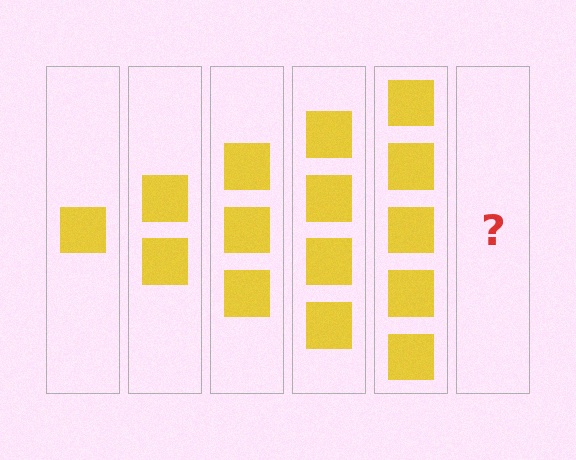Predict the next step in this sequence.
The next step is 6 squares.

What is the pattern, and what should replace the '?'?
The pattern is that each step adds one more square. The '?' should be 6 squares.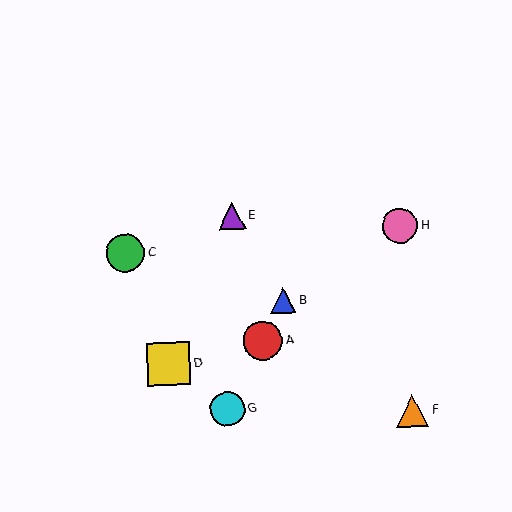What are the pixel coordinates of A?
Object A is at (263, 341).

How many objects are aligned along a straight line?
3 objects (A, B, G) are aligned along a straight line.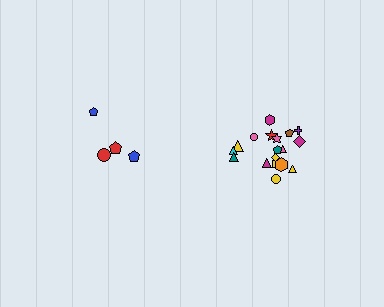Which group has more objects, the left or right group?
The right group.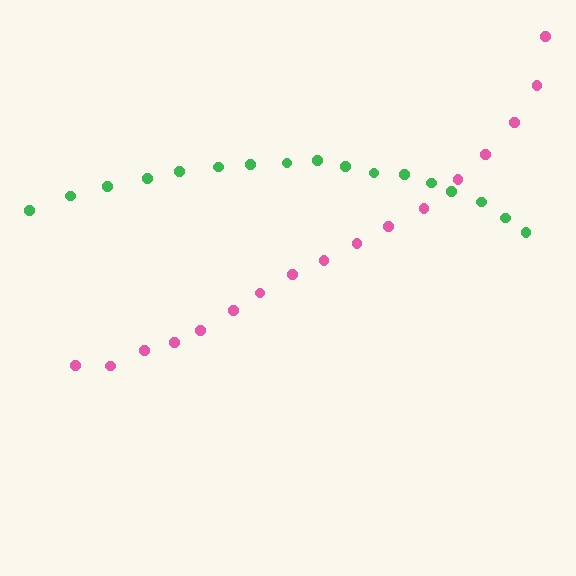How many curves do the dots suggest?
There are 2 distinct paths.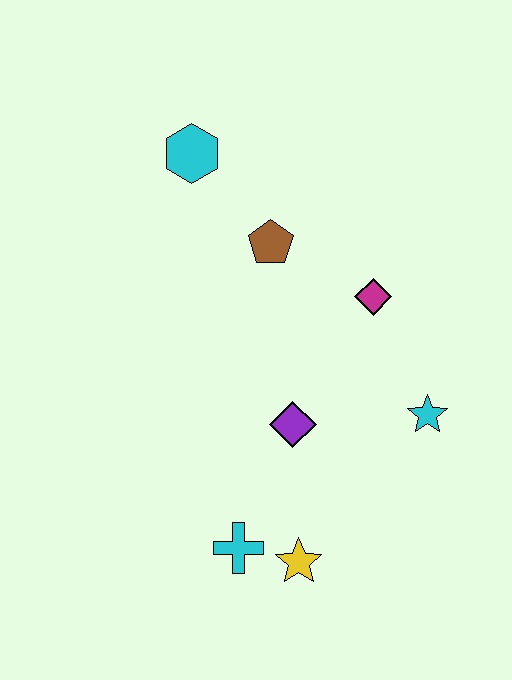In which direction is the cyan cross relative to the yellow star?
The cyan cross is to the left of the yellow star.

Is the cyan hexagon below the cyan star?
No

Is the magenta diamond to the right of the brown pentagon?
Yes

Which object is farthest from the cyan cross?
The cyan hexagon is farthest from the cyan cross.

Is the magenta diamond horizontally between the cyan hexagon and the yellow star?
No